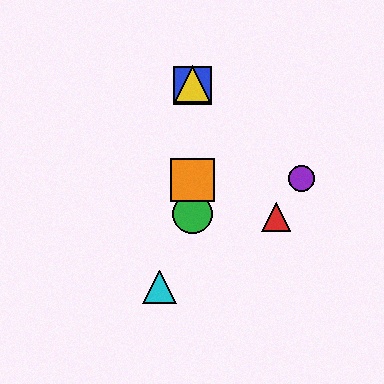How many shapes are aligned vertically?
4 shapes (the blue square, the green circle, the yellow triangle, the orange square) are aligned vertically.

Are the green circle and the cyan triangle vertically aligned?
No, the green circle is at x≈193 and the cyan triangle is at x≈159.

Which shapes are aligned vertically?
The blue square, the green circle, the yellow triangle, the orange square are aligned vertically.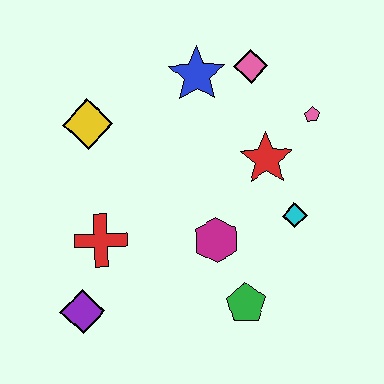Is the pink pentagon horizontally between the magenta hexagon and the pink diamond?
No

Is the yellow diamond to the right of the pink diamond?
No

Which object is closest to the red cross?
The purple diamond is closest to the red cross.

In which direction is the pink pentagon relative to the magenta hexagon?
The pink pentagon is above the magenta hexagon.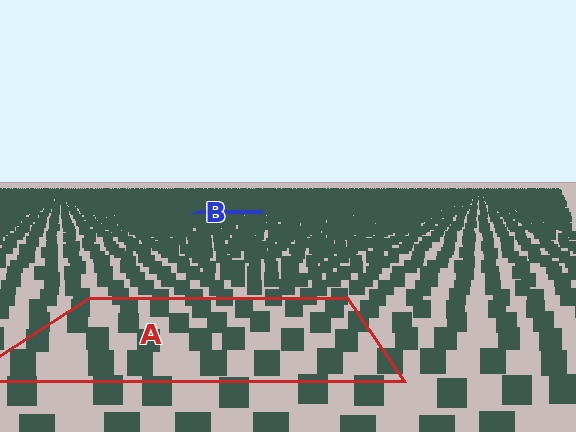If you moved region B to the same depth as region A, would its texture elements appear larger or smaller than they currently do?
They would appear larger. At a closer depth, the same texture elements are projected at a bigger on-screen size.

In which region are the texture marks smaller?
The texture marks are smaller in region B, because it is farther away.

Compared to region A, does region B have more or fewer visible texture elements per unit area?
Region B has more texture elements per unit area — they are packed more densely because it is farther away.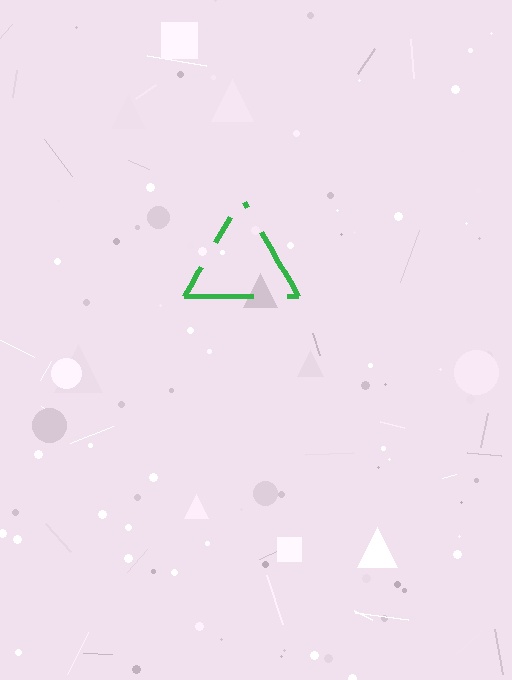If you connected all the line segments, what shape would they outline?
They would outline a triangle.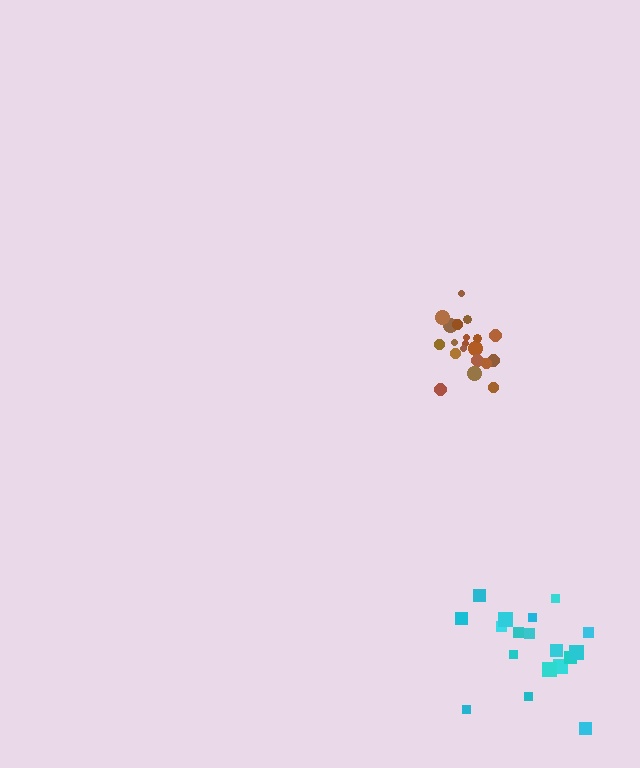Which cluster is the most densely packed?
Brown.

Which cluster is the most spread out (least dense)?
Cyan.